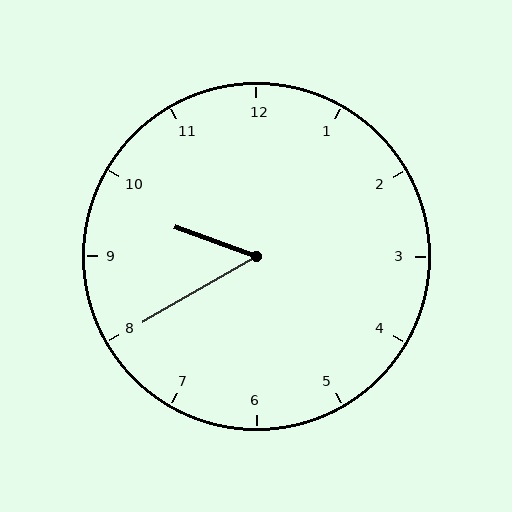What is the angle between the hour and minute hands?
Approximately 50 degrees.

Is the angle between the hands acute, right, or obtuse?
It is acute.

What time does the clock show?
9:40.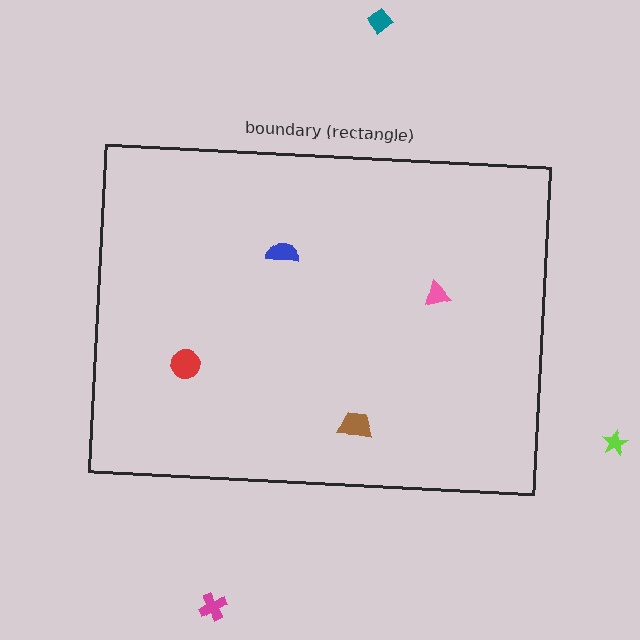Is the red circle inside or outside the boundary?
Inside.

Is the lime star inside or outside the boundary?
Outside.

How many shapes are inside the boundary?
4 inside, 3 outside.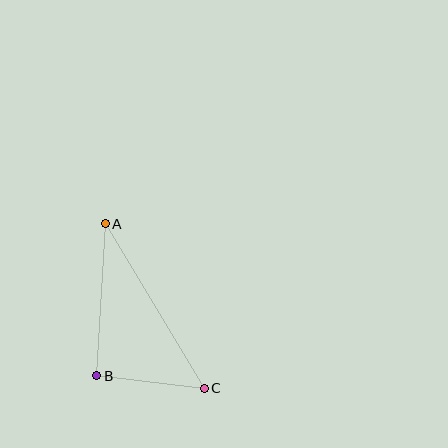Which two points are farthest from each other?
Points A and C are farthest from each other.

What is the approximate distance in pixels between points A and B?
The distance between A and B is approximately 152 pixels.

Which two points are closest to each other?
Points B and C are closest to each other.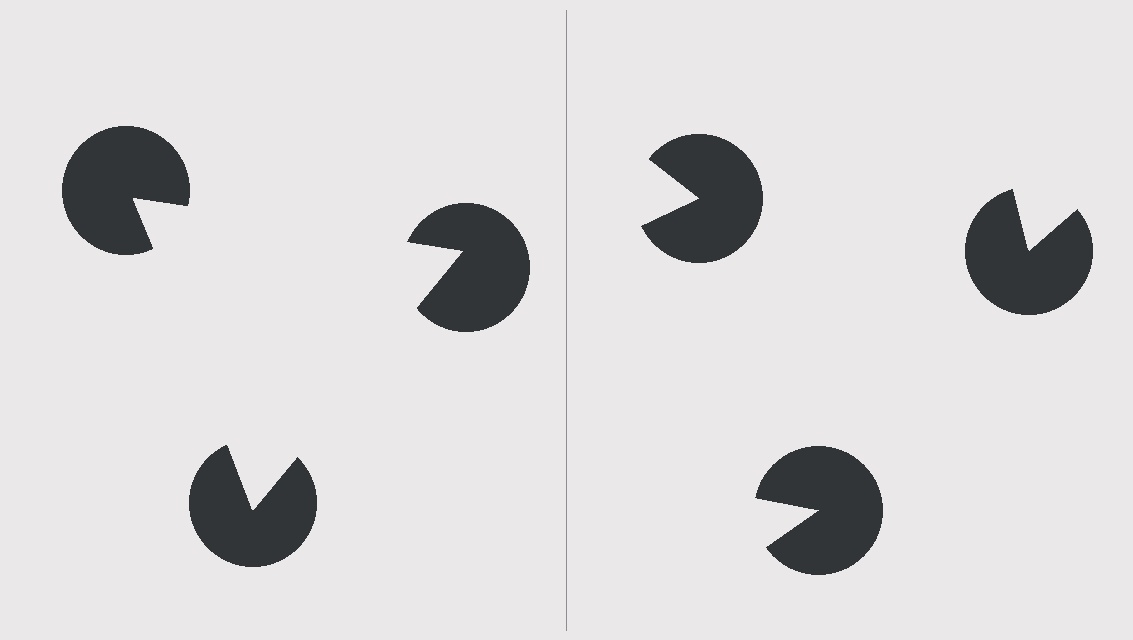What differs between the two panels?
The pac-man discs are positioned identically on both sides; only the wedge orientations differ. On the left they align to a triangle; on the right they are misaligned.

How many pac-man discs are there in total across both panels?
6 — 3 on each side.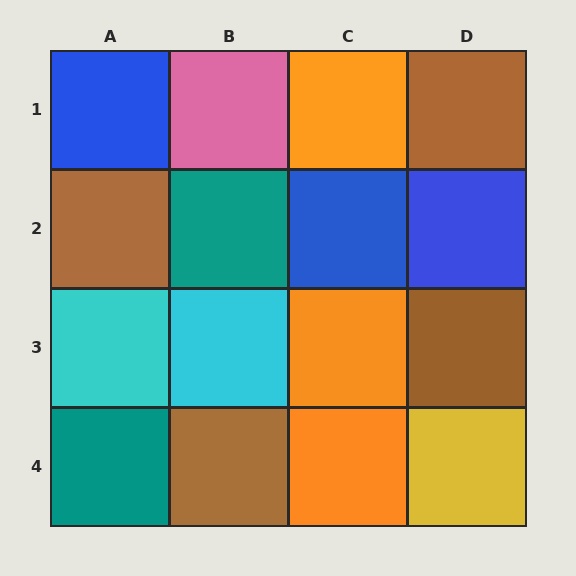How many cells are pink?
1 cell is pink.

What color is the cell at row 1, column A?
Blue.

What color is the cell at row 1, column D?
Brown.